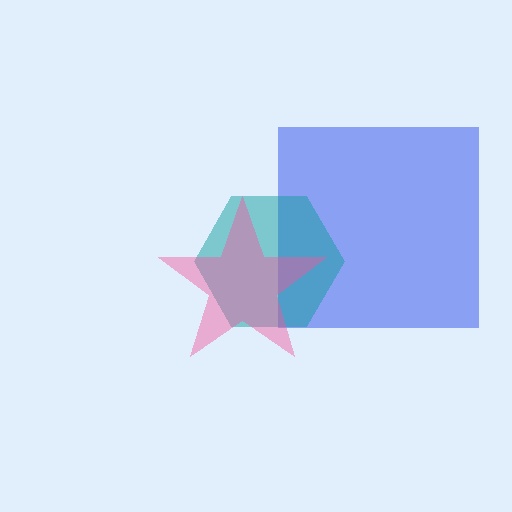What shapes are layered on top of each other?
The layered shapes are: a blue square, a teal hexagon, a pink star.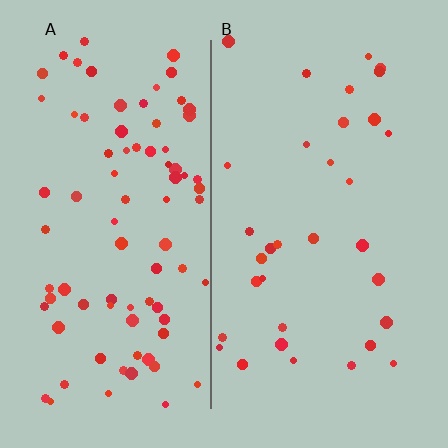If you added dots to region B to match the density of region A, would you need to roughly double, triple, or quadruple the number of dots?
Approximately double.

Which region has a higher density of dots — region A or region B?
A (the left).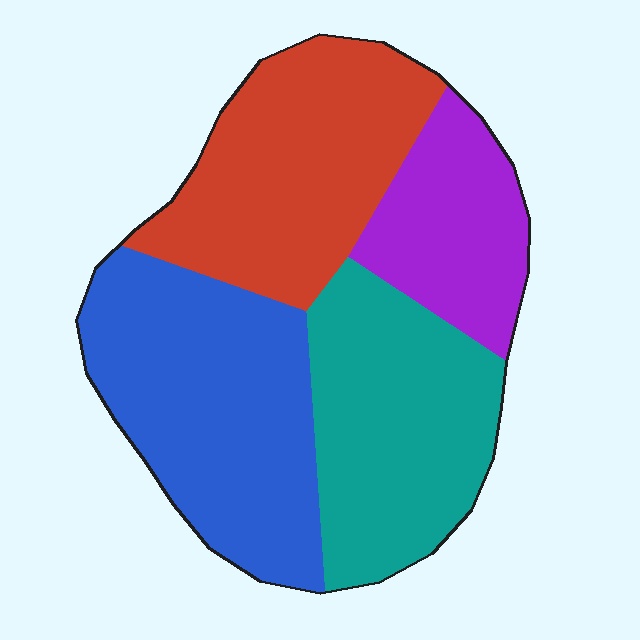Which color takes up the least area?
Purple, at roughly 15%.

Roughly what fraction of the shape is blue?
Blue takes up about one third (1/3) of the shape.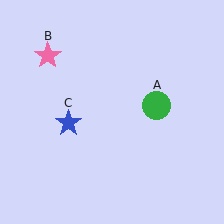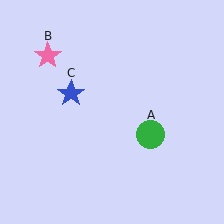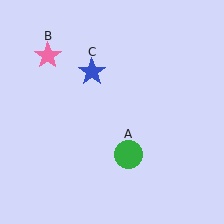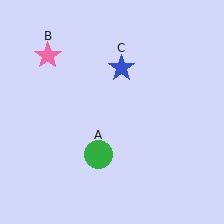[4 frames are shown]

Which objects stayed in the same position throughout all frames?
Pink star (object B) remained stationary.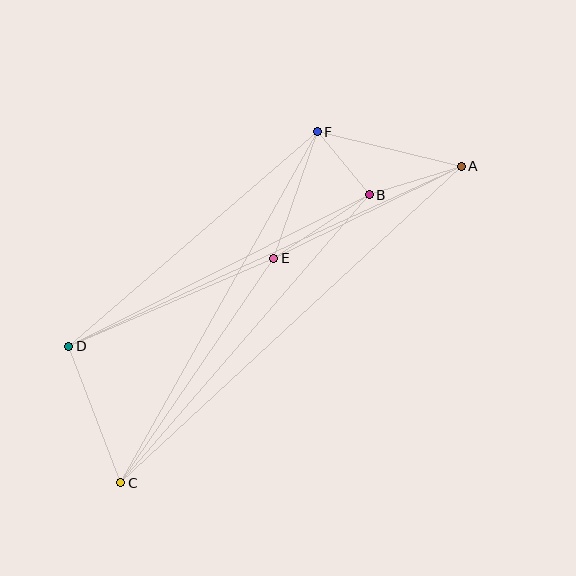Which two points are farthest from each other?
Points A and C are farthest from each other.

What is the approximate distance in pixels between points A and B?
The distance between A and B is approximately 96 pixels.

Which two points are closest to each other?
Points B and F are closest to each other.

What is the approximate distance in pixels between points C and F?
The distance between C and F is approximately 402 pixels.